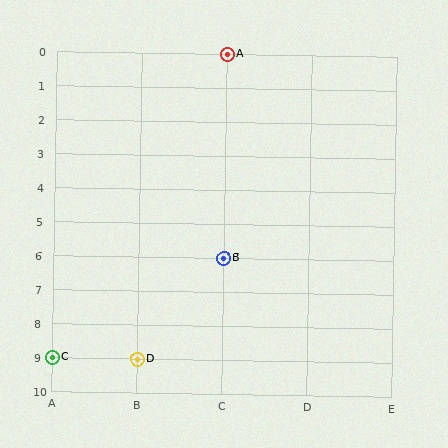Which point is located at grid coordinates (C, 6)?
Point B is at (C, 6).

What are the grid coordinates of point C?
Point C is at grid coordinates (A, 9).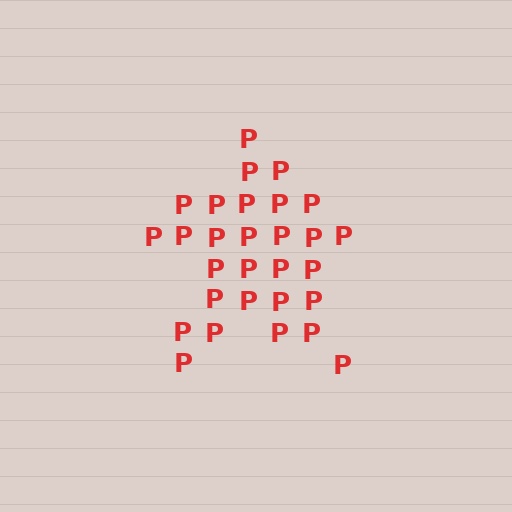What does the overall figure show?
The overall figure shows a star.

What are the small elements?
The small elements are letter P's.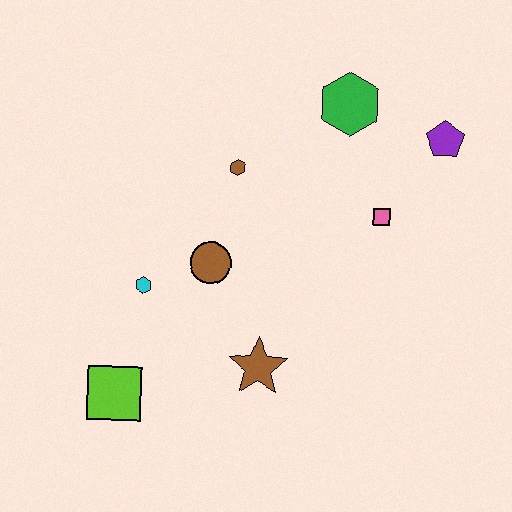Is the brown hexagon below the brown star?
No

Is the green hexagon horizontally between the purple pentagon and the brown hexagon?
Yes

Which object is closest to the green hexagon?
The purple pentagon is closest to the green hexagon.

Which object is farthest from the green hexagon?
The lime square is farthest from the green hexagon.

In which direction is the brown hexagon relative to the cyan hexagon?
The brown hexagon is above the cyan hexagon.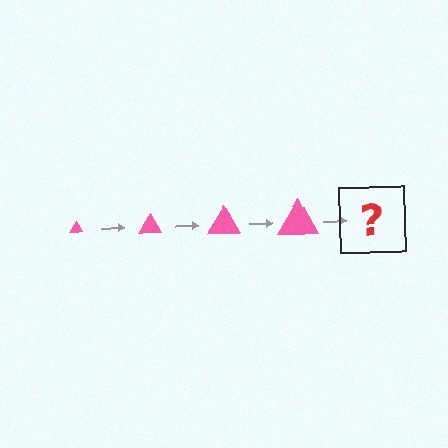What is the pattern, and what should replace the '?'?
The pattern is that the triangle gets progressively larger each step. The '?' should be a pink triangle, larger than the previous one.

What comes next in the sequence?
The next element should be a pink triangle, larger than the previous one.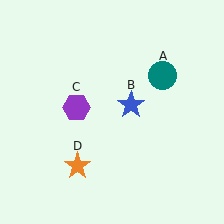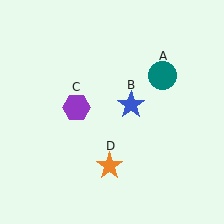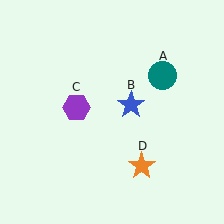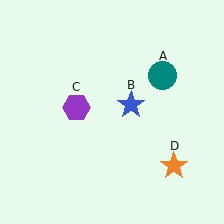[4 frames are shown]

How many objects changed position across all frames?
1 object changed position: orange star (object D).